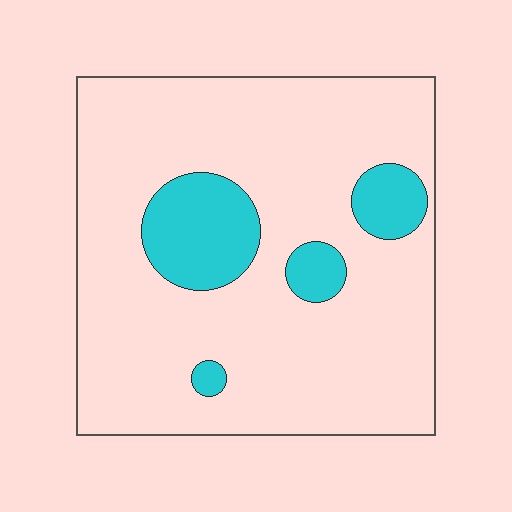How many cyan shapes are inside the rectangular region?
4.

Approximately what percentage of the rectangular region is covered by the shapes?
Approximately 15%.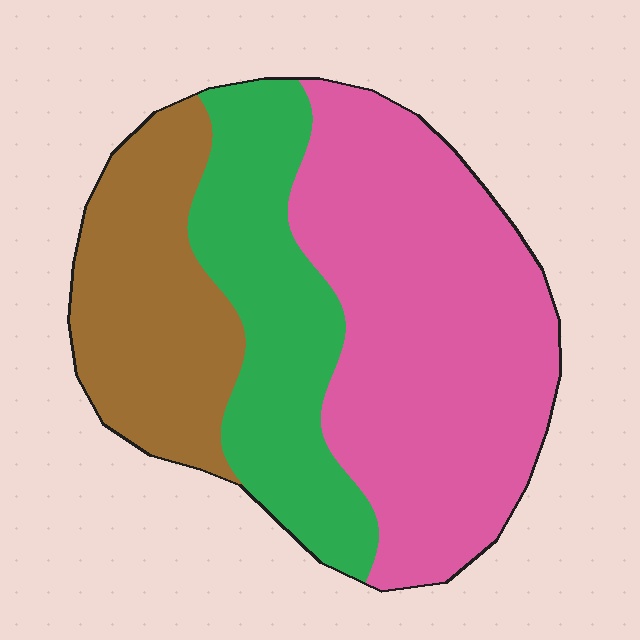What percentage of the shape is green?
Green takes up about one quarter (1/4) of the shape.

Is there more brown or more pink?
Pink.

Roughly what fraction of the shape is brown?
Brown takes up about one quarter (1/4) of the shape.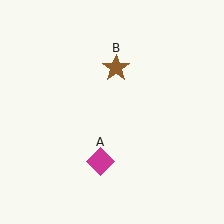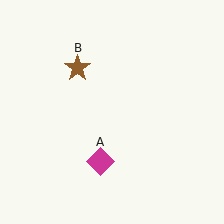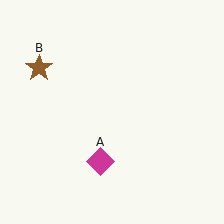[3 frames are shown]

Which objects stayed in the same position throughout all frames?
Magenta diamond (object A) remained stationary.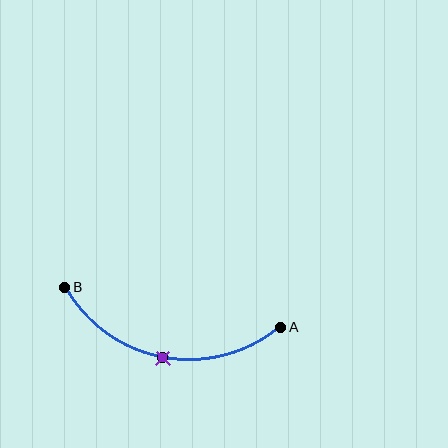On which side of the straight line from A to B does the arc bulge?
The arc bulges below the straight line connecting A and B.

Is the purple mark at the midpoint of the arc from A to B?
Yes. The purple mark lies on the arc at equal arc-length from both A and B — it is the arc midpoint.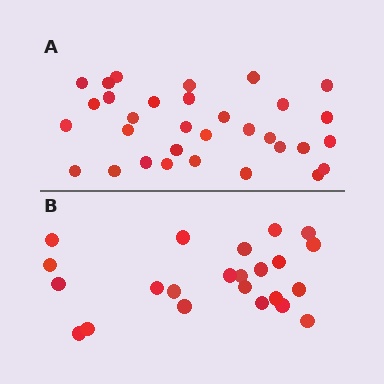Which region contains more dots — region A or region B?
Region A (the top region) has more dots.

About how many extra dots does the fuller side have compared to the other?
Region A has roughly 8 or so more dots than region B.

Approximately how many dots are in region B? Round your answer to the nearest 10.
About 20 dots. (The exact count is 23, which rounds to 20.)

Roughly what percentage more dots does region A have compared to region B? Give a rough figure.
About 40% more.